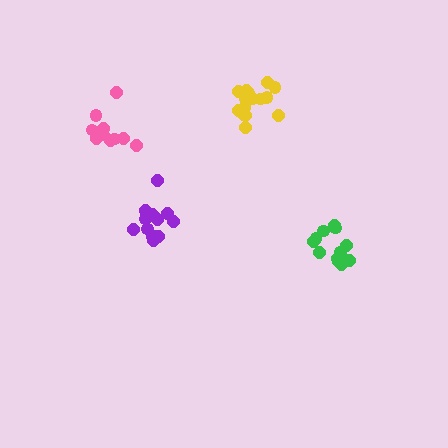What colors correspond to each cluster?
The clusters are colored: purple, green, yellow, pink.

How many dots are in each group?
Group 1: 14 dots, Group 2: 13 dots, Group 3: 17 dots, Group 4: 11 dots (55 total).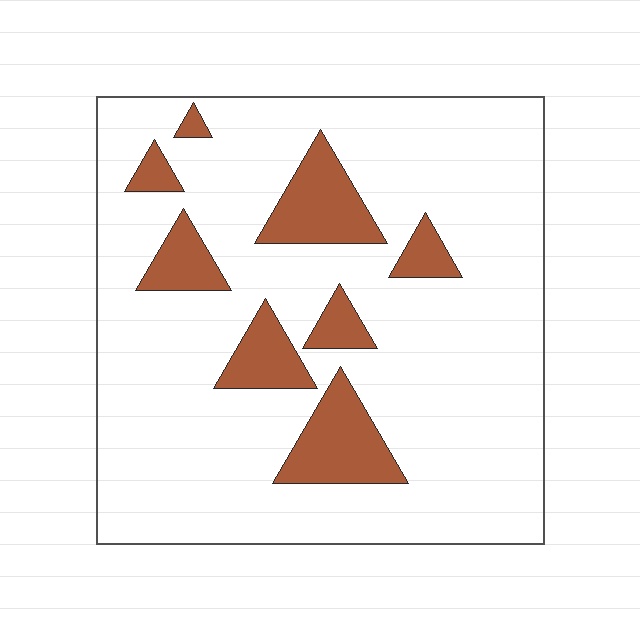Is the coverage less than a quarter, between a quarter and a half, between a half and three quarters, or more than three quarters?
Less than a quarter.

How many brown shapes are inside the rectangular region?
8.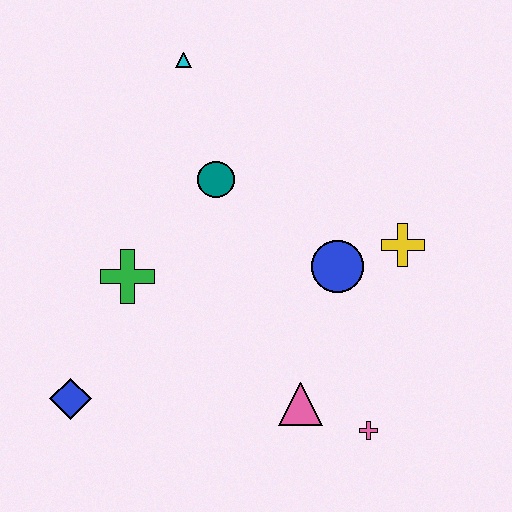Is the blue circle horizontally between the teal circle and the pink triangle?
No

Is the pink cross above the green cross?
No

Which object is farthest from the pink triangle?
The cyan triangle is farthest from the pink triangle.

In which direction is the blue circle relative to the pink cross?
The blue circle is above the pink cross.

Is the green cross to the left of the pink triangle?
Yes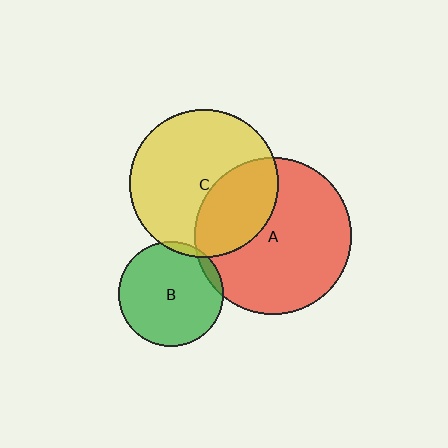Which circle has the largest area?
Circle A (red).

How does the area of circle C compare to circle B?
Approximately 2.0 times.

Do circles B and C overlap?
Yes.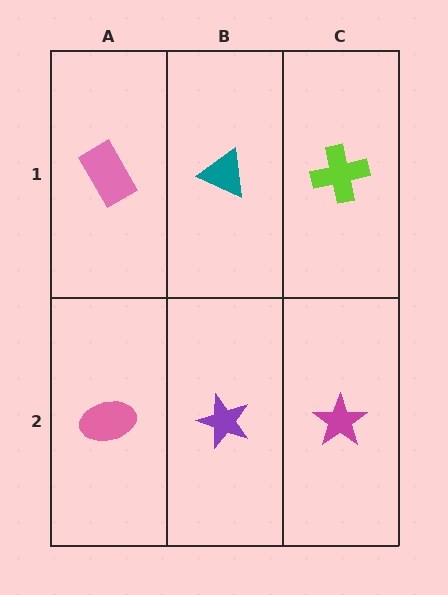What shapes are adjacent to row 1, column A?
A pink ellipse (row 2, column A), a teal triangle (row 1, column B).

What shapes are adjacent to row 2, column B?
A teal triangle (row 1, column B), a pink ellipse (row 2, column A), a magenta star (row 2, column C).